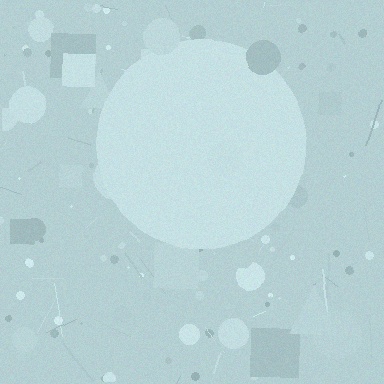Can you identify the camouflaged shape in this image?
The camouflaged shape is a circle.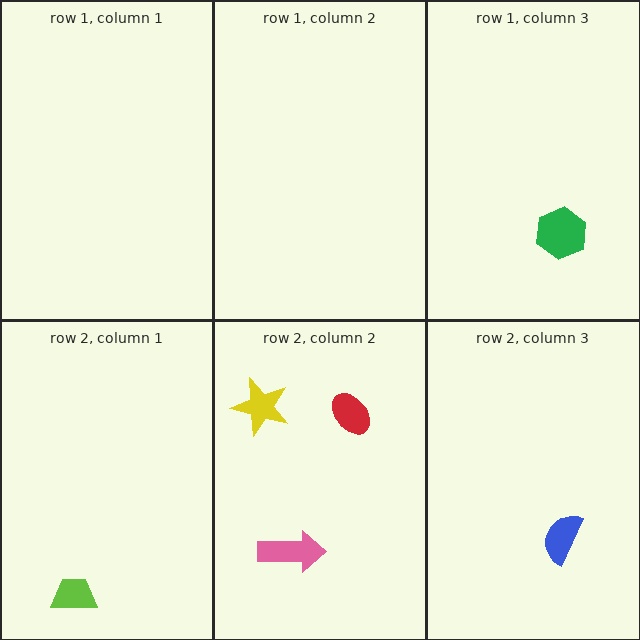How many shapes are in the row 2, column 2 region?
3.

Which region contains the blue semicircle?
The row 2, column 3 region.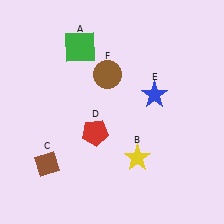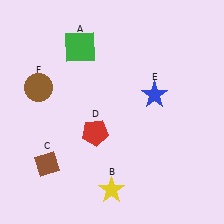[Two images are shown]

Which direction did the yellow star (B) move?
The yellow star (B) moved down.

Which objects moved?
The objects that moved are: the yellow star (B), the brown circle (F).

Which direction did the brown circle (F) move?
The brown circle (F) moved left.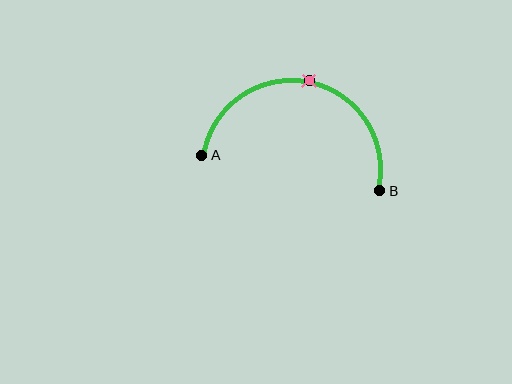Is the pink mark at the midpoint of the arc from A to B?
Yes. The pink mark lies on the arc at equal arc-length from both A and B — it is the arc midpoint.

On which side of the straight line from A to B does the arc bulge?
The arc bulges above the straight line connecting A and B.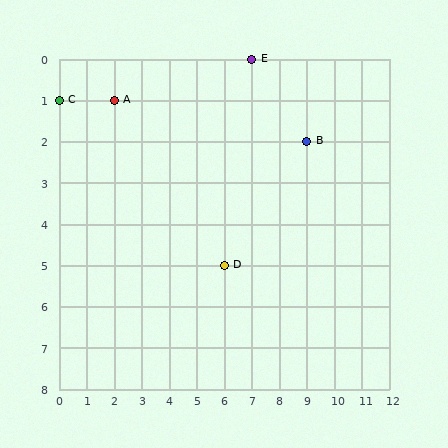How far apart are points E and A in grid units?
Points E and A are 5 columns and 1 row apart (about 5.1 grid units diagonally).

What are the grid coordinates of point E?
Point E is at grid coordinates (7, 0).